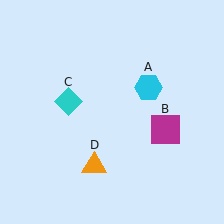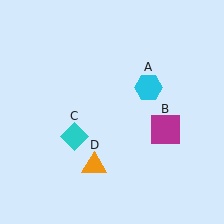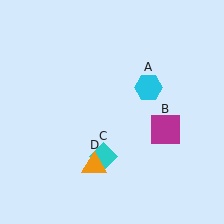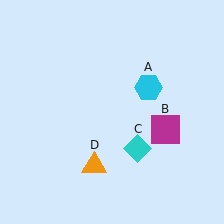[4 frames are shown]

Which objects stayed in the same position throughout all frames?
Cyan hexagon (object A) and magenta square (object B) and orange triangle (object D) remained stationary.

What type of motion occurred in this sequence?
The cyan diamond (object C) rotated counterclockwise around the center of the scene.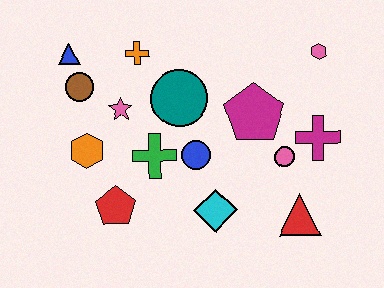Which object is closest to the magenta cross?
The pink circle is closest to the magenta cross.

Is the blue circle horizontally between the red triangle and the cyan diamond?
No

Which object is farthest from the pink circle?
The blue triangle is farthest from the pink circle.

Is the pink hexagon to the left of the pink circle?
No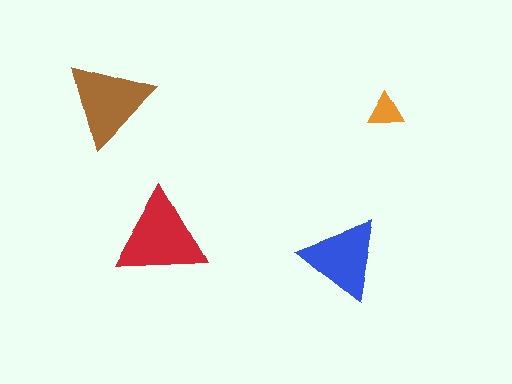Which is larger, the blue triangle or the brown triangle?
The brown one.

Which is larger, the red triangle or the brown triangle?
The red one.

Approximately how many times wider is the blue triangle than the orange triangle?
About 2.5 times wider.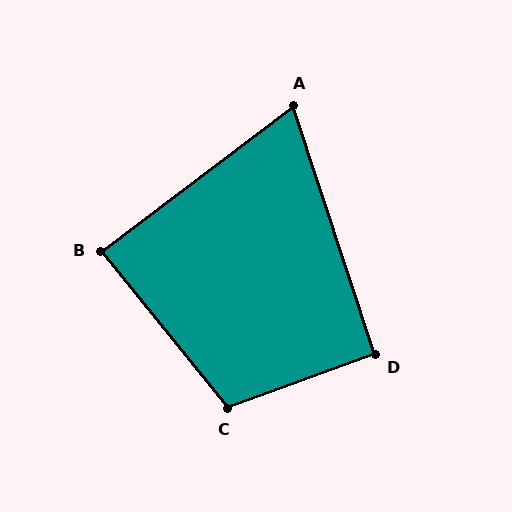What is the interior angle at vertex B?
Approximately 88 degrees (approximately right).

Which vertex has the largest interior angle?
C, at approximately 109 degrees.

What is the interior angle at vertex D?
Approximately 92 degrees (approximately right).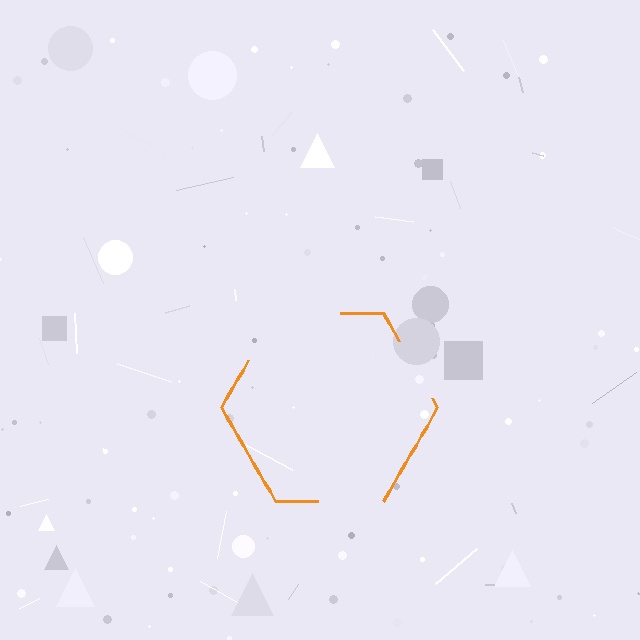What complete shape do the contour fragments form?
The contour fragments form a hexagon.